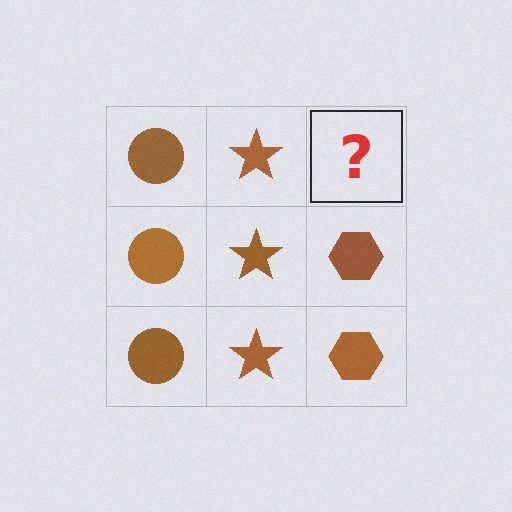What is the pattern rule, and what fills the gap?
The rule is that each column has a consistent shape. The gap should be filled with a brown hexagon.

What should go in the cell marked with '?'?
The missing cell should contain a brown hexagon.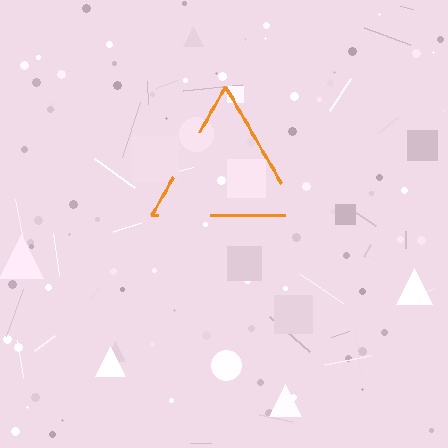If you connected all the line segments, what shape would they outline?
They would outline a triangle.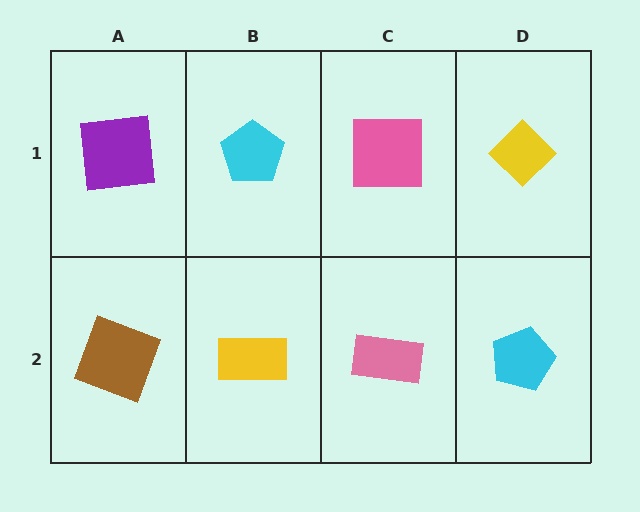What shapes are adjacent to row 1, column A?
A brown square (row 2, column A), a cyan pentagon (row 1, column B).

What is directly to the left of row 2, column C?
A yellow rectangle.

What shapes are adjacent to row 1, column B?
A yellow rectangle (row 2, column B), a purple square (row 1, column A), a pink square (row 1, column C).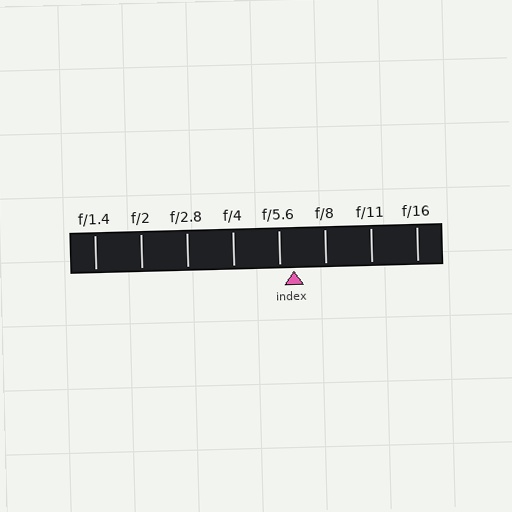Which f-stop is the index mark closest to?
The index mark is closest to f/5.6.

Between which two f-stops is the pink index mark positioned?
The index mark is between f/5.6 and f/8.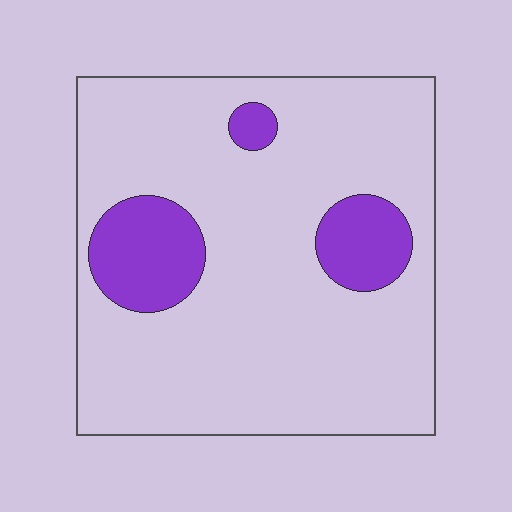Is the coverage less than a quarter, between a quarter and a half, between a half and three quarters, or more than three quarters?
Less than a quarter.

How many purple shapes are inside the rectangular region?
3.